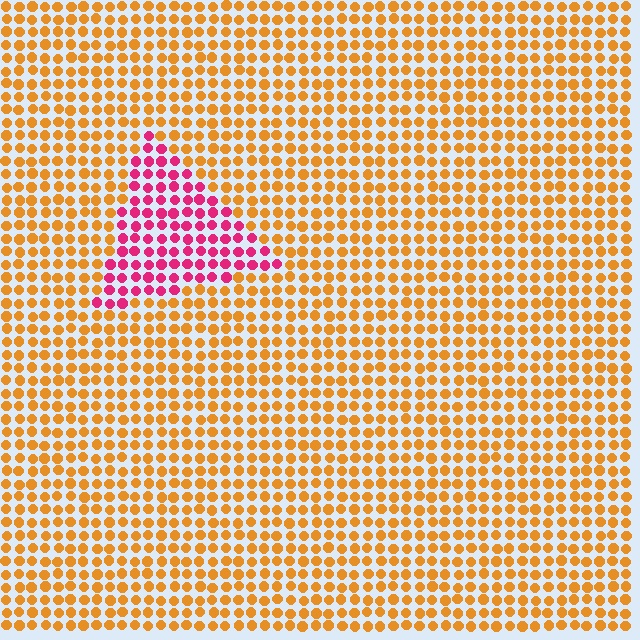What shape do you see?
I see a triangle.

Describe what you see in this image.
The image is filled with small orange elements in a uniform arrangement. A triangle-shaped region is visible where the elements are tinted to a slightly different hue, forming a subtle color boundary.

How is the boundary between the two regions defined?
The boundary is defined purely by a slight shift in hue (about 61 degrees). Spacing, size, and orientation are identical on both sides.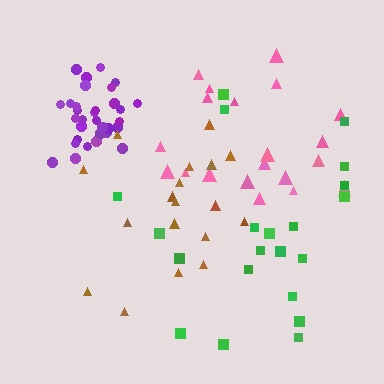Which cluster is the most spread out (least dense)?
Green.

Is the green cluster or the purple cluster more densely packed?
Purple.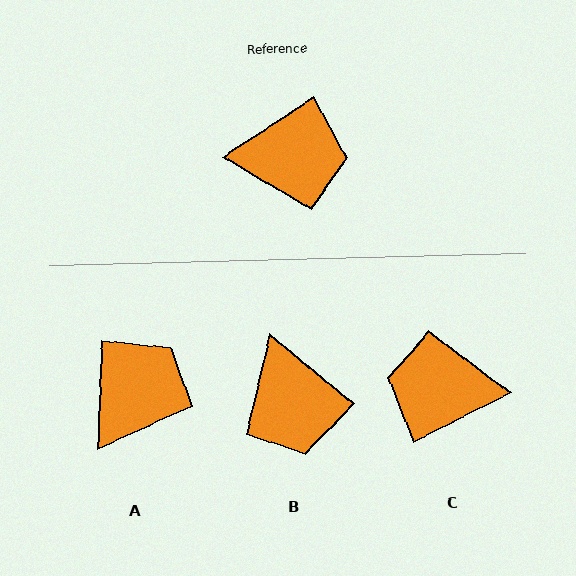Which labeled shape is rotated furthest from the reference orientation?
C, about 173 degrees away.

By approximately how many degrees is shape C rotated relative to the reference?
Approximately 173 degrees counter-clockwise.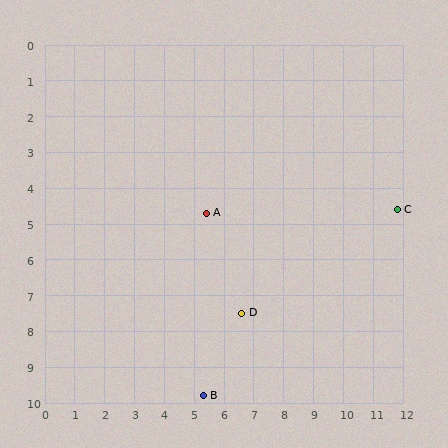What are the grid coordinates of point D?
Point D is at approximately (6.6, 7.5).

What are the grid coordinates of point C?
Point C is at approximately (11.8, 4.6).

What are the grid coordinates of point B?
Point B is at approximately (5.3, 9.8).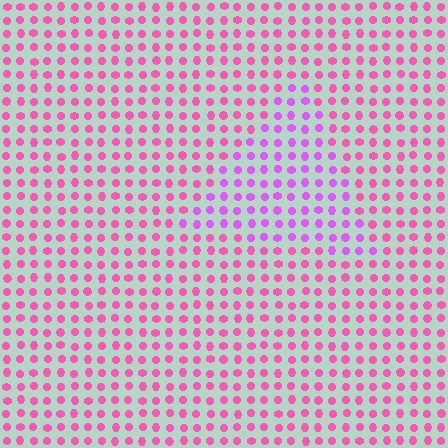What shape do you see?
I see a triangle.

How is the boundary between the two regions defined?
The boundary is defined purely by a slight shift in hue (about 33 degrees). Spacing, size, and orientation are identical on both sides.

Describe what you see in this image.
The image is filled with small pink elements in a uniform arrangement. A triangle-shaped region is visible where the elements are tinted to a slightly different hue, forming a subtle color boundary.